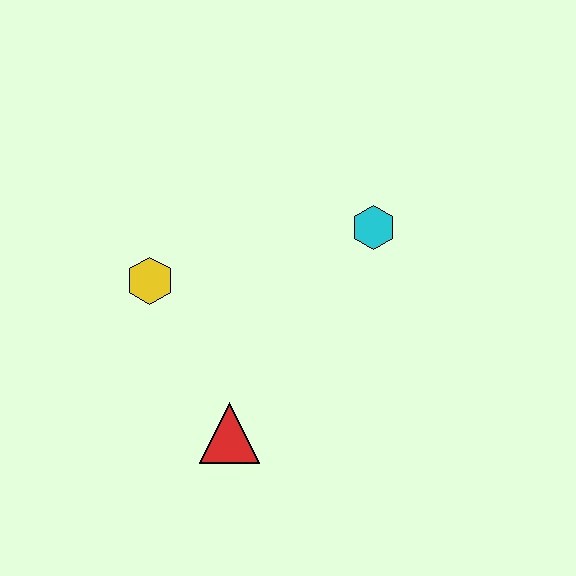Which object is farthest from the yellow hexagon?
The cyan hexagon is farthest from the yellow hexagon.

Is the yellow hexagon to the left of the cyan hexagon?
Yes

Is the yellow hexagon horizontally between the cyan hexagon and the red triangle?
No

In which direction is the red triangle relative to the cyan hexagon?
The red triangle is below the cyan hexagon.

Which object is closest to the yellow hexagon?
The red triangle is closest to the yellow hexagon.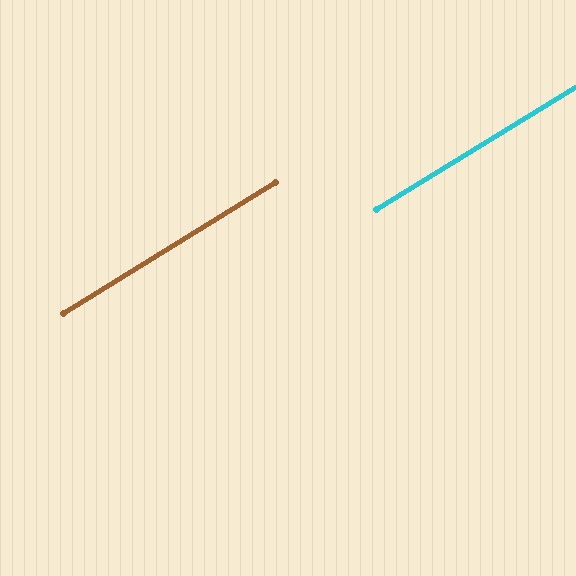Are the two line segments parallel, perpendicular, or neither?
Parallel — their directions differ by only 0.3°.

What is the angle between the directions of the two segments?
Approximately 0 degrees.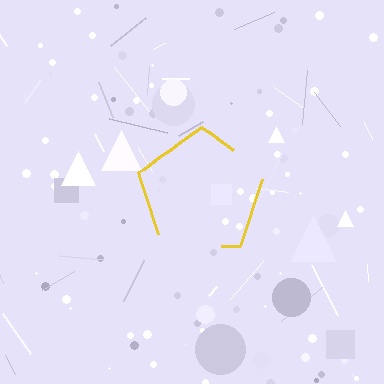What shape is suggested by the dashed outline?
The dashed outline suggests a pentagon.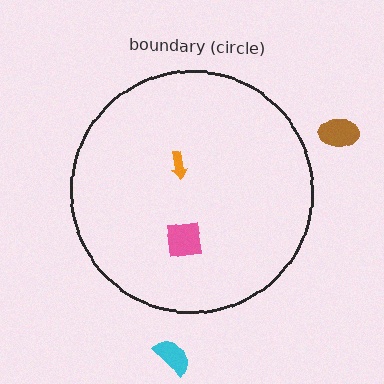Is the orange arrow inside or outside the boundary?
Inside.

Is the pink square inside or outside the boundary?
Inside.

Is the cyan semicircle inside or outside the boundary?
Outside.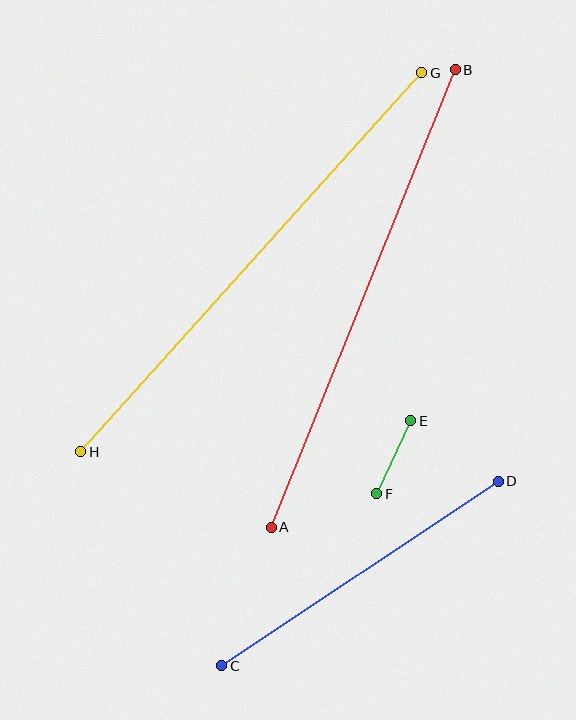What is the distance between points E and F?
The distance is approximately 81 pixels.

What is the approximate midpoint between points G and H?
The midpoint is at approximately (251, 262) pixels.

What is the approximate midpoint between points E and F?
The midpoint is at approximately (394, 457) pixels.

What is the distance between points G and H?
The distance is approximately 510 pixels.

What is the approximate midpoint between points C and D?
The midpoint is at approximately (360, 573) pixels.